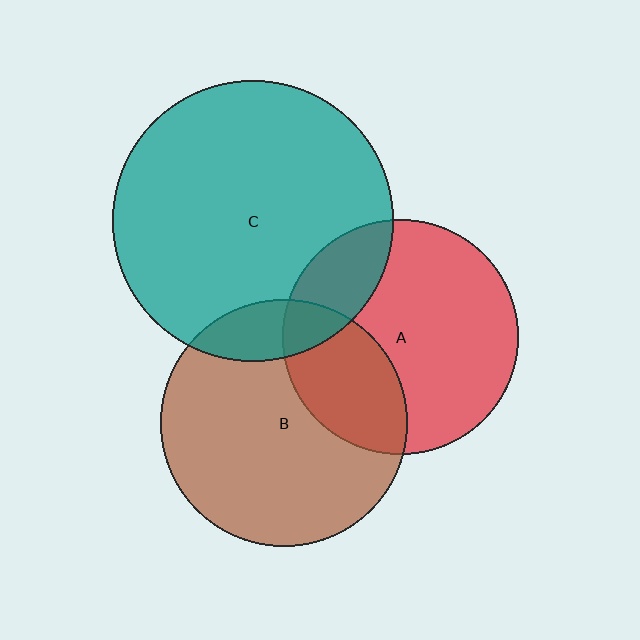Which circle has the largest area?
Circle C (teal).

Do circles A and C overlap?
Yes.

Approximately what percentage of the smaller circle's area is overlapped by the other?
Approximately 20%.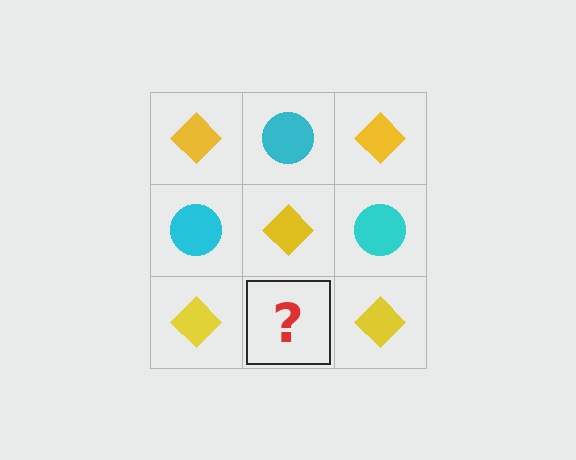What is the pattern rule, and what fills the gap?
The rule is that it alternates yellow diamond and cyan circle in a checkerboard pattern. The gap should be filled with a cyan circle.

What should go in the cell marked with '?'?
The missing cell should contain a cyan circle.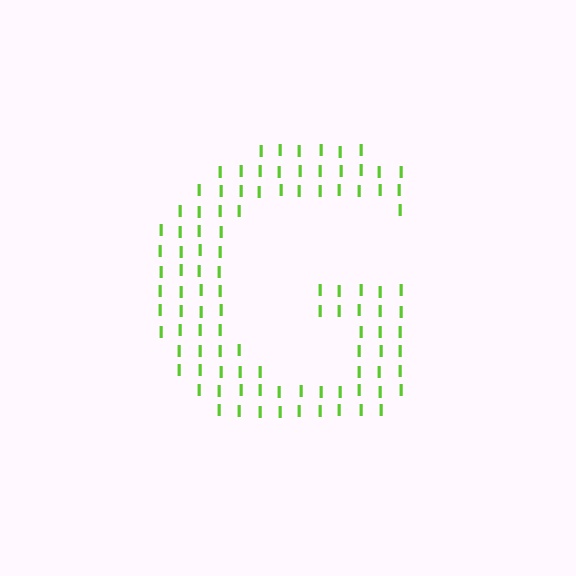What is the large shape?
The large shape is the letter G.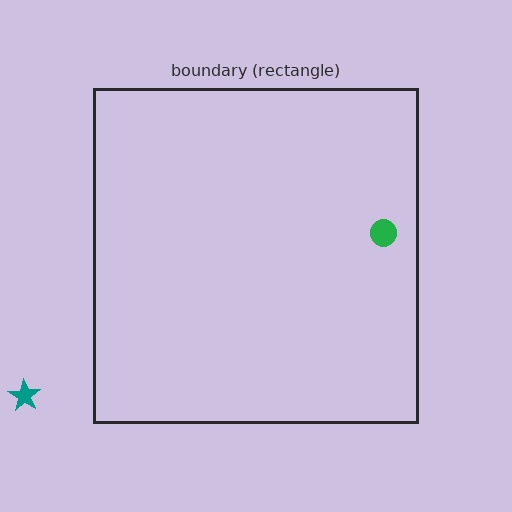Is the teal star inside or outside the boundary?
Outside.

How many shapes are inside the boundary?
1 inside, 1 outside.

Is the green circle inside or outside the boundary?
Inside.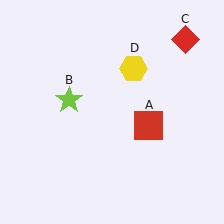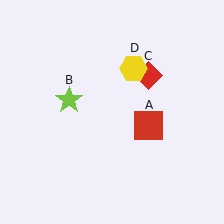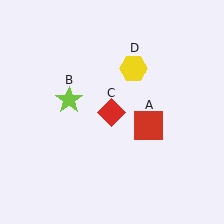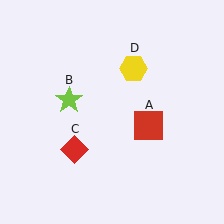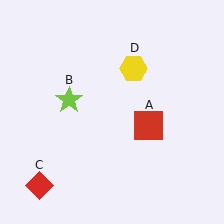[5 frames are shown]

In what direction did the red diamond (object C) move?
The red diamond (object C) moved down and to the left.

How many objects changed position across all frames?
1 object changed position: red diamond (object C).